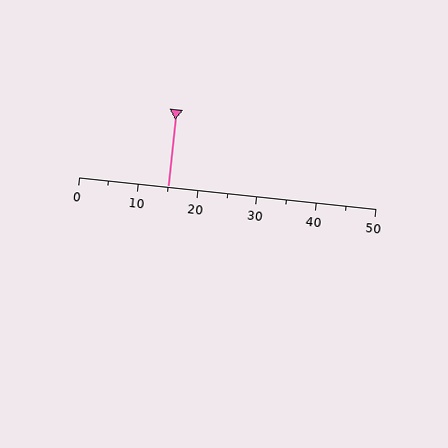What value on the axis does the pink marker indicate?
The marker indicates approximately 15.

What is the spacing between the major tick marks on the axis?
The major ticks are spaced 10 apart.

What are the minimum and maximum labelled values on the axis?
The axis runs from 0 to 50.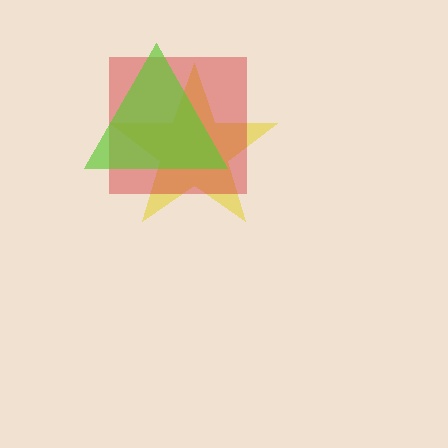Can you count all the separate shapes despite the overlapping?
Yes, there are 3 separate shapes.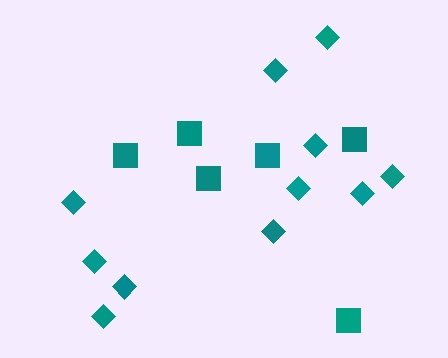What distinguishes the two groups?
There are 2 groups: one group of squares (6) and one group of diamonds (11).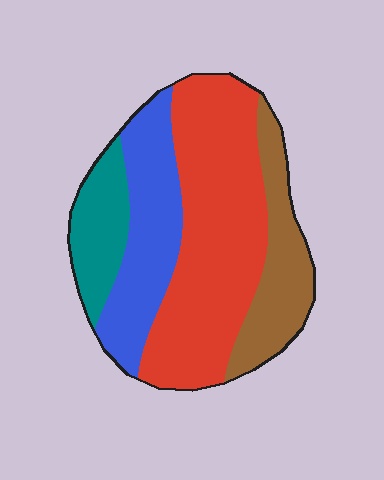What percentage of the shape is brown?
Brown covers 18% of the shape.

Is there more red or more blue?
Red.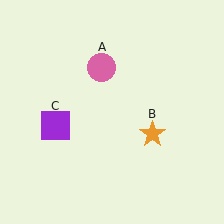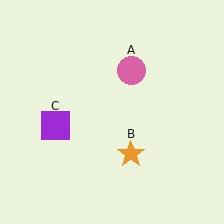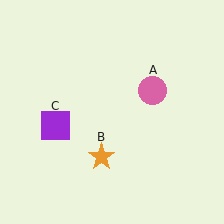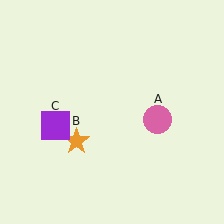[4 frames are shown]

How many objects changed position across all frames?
2 objects changed position: pink circle (object A), orange star (object B).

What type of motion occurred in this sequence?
The pink circle (object A), orange star (object B) rotated clockwise around the center of the scene.